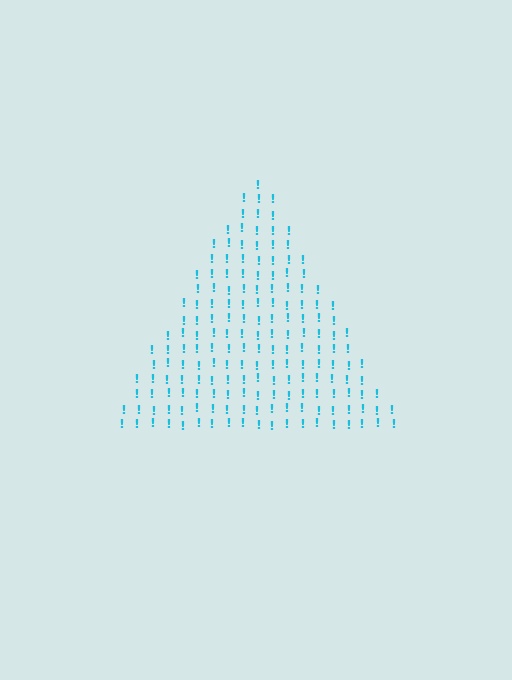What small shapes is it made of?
It is made of small exclamation marks.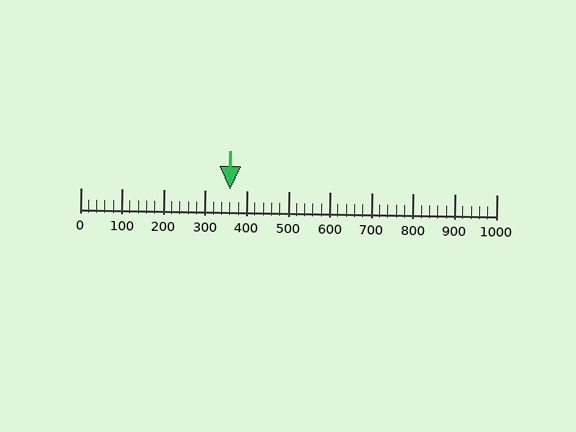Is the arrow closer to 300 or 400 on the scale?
The arrow is closer to 400.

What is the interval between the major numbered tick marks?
The major tick marks are spaced 100 units apart.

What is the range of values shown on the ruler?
The ruler shows values from 0 to 1000.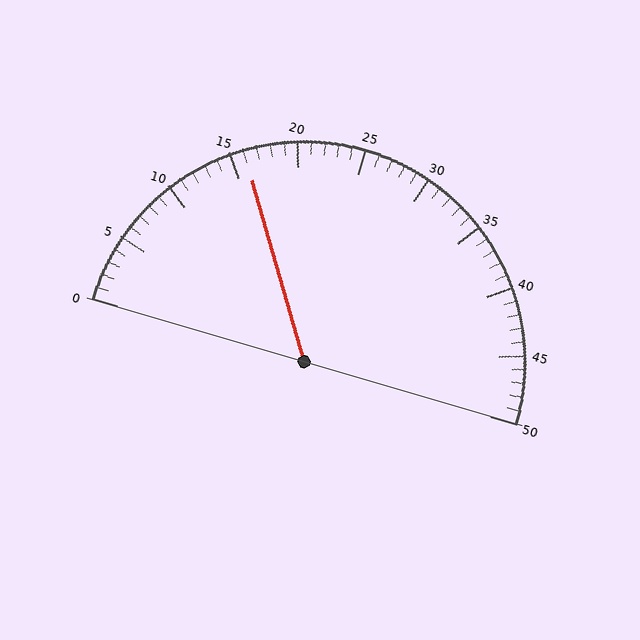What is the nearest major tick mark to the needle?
The nearest major tick mark is 15.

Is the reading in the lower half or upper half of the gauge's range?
The reading is in the lower half of the range (0 to 50).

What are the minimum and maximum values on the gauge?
The gauge ranges from 0 to 50.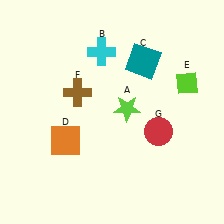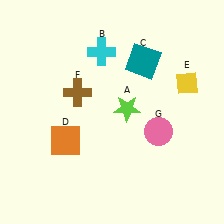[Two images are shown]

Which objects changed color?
E changed from lime to yellow. G changed from red to pink.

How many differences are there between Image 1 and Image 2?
There are 2 differences between the two images.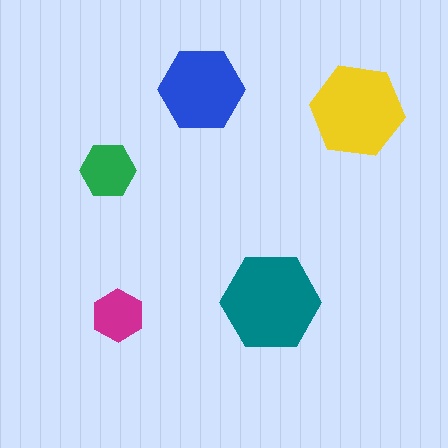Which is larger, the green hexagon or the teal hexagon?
The teal one.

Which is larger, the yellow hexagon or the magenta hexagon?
The yellow one.